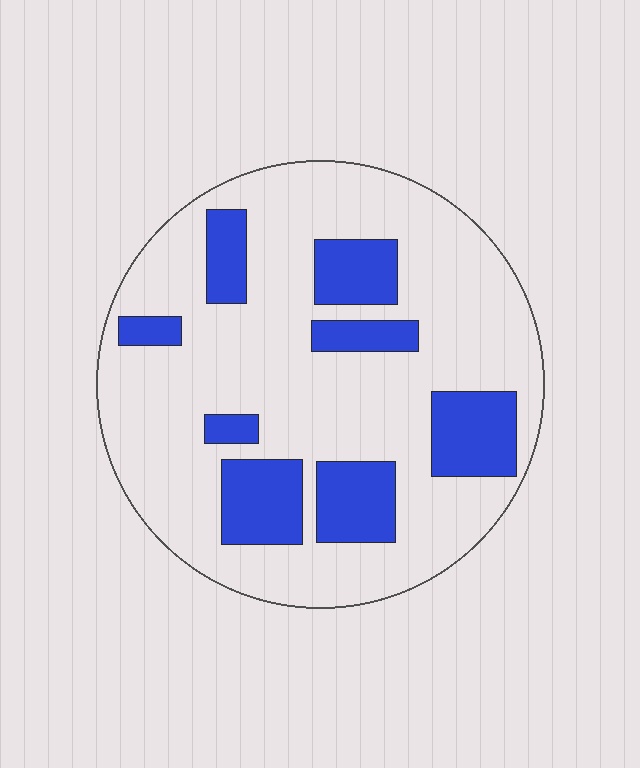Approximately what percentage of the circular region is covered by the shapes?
Approximately 25%.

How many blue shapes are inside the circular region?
8.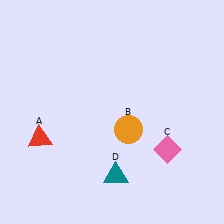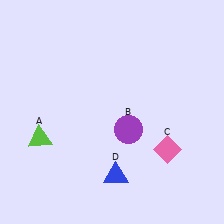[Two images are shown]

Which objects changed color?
A changed from red to lime. B changed from orange to purple. D changed from teal to blue.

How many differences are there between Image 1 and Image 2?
There are 3 differences between the two images.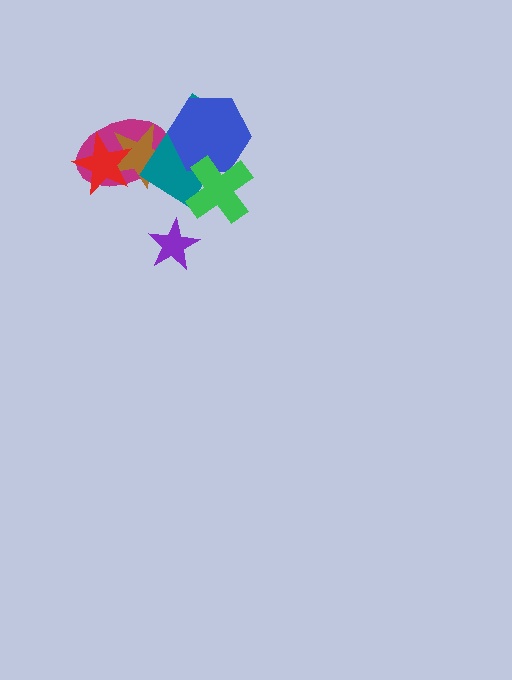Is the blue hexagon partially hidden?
Yes, it is partially covered by another shape.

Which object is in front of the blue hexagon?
The green cross is in front of the blue hexagon.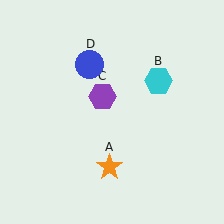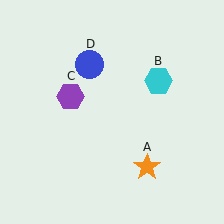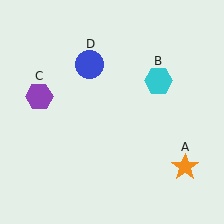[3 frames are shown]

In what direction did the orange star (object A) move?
The orange star (object A) moved right.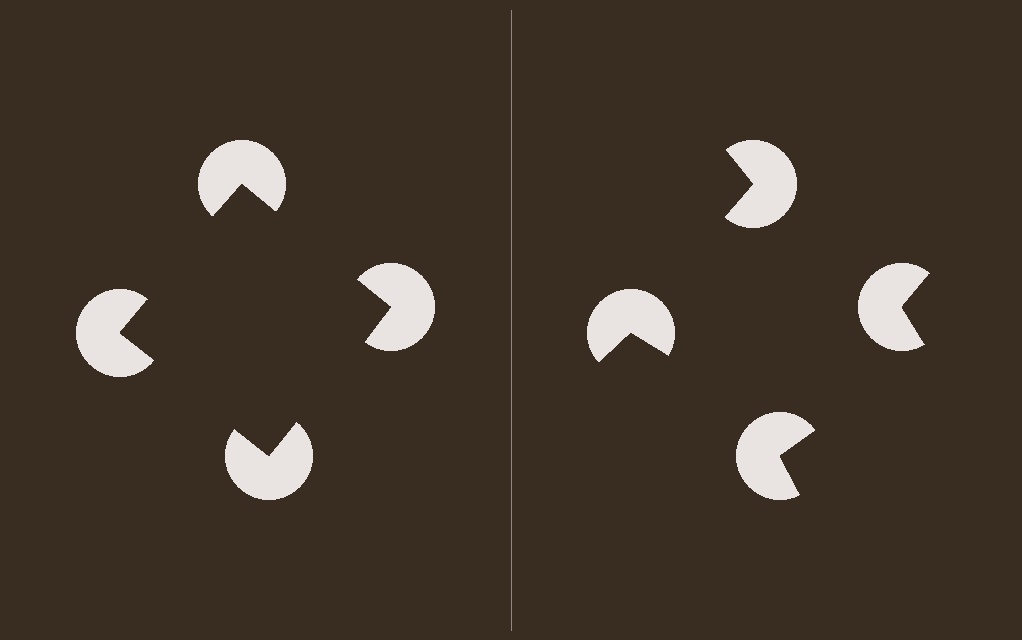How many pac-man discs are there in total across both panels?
8 — 4 on each side.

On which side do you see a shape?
An illusory square appears on the left side. On the right side the wedge cuts are rotated, so no coherent shape forms.